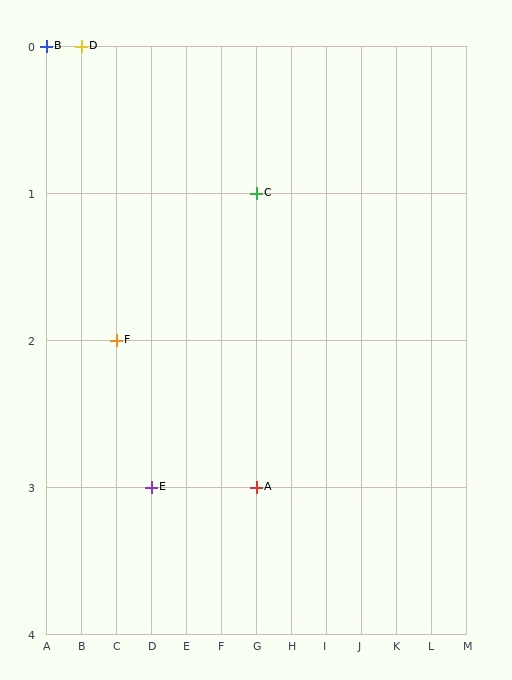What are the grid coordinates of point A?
Point A is at grid coordinates (G, 3).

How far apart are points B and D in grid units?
Points B and D are 1 column apart.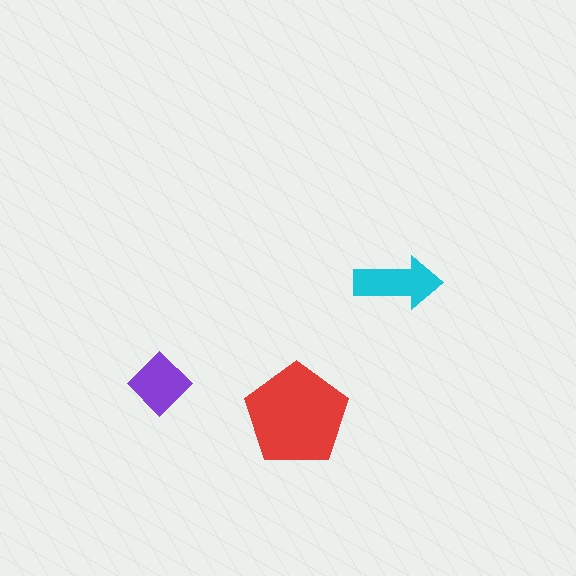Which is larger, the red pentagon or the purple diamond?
The red pentagon.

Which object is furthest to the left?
The purple diamond is leftmost.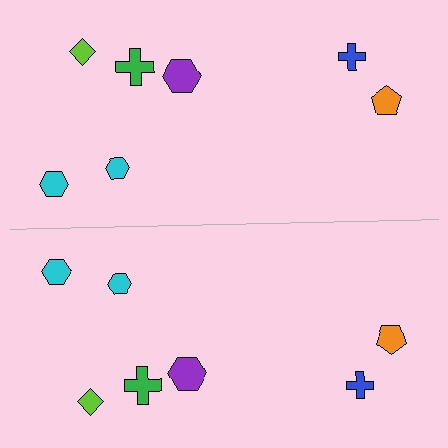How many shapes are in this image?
There are 14 shapes in this image.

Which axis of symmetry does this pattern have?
The pattern has a horizontal axis of symmetry running through the center of the image.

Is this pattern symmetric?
Yes, this pattern has bilateral (reflection) symmetry.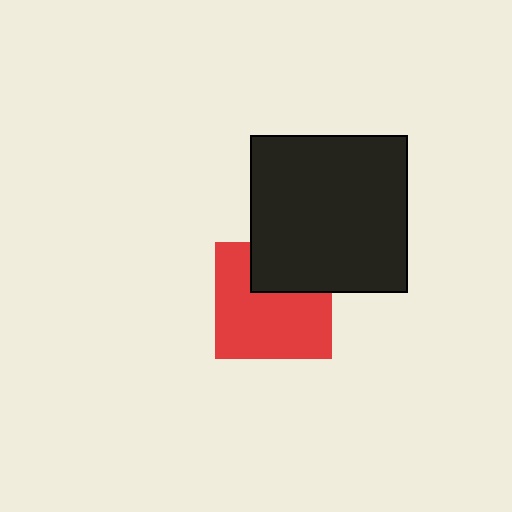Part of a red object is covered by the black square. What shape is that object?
It is a square.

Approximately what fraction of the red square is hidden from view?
Roughly 31% of the red square is hidden behind the black square.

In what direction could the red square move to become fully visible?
The red square could move down. That would shift it out from behind the black square entirely.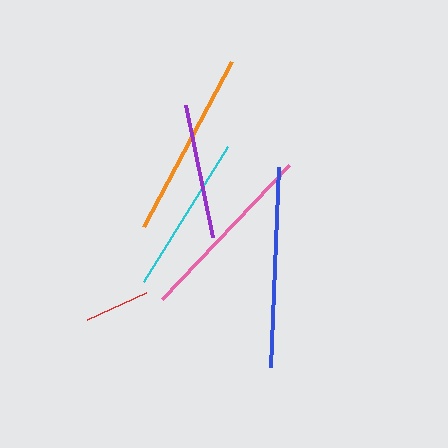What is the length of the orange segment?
The orange segment is approximately 187 pixels long.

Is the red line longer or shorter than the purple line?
The purple line is longer than the red line.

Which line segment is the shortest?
The red line is the shortest at approximately 65 pixels.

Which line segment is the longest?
The blue line is the longest at approximately 200 pixels.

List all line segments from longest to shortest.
From longest to shortest: blue, orange, pink, cyan, purple, red.